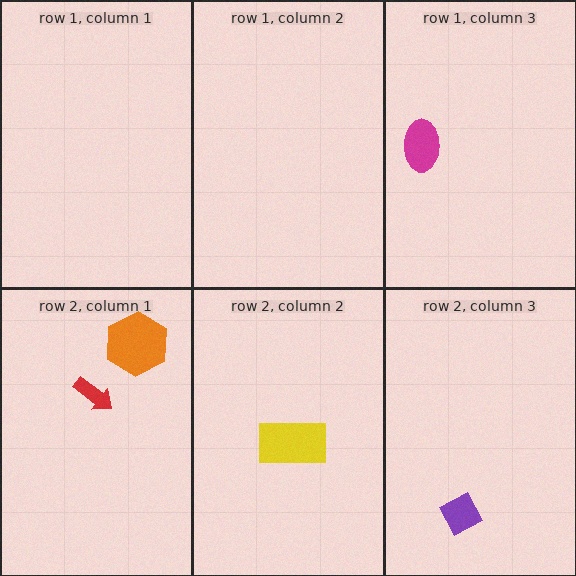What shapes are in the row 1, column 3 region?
The magenta ellipse.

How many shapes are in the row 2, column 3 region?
1.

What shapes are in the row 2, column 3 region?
The purple diamond.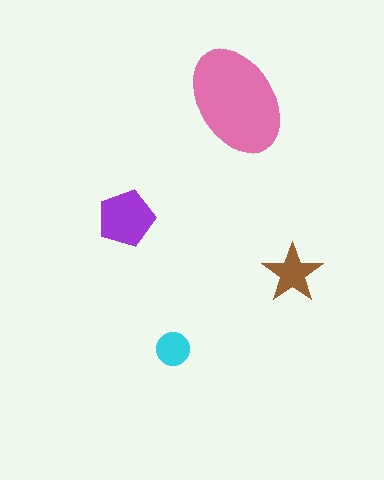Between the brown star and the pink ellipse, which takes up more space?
The pink ellipse.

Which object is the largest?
The pink ellipse.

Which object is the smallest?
The cyan circle.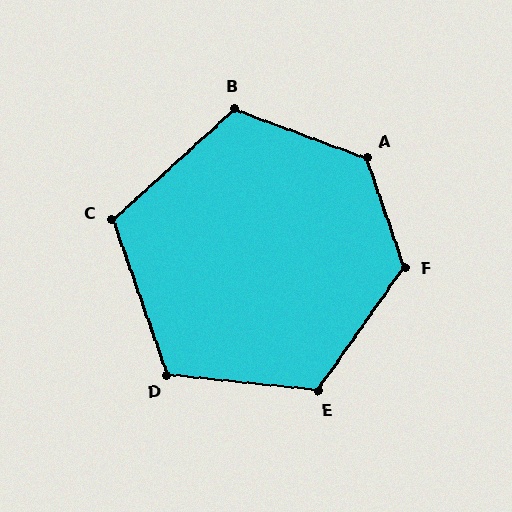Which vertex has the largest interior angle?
A, at approximately 129 degrees.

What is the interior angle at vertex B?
Approximately 118 degrees (obtuse).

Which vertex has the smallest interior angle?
C, at approximately 113 degrees.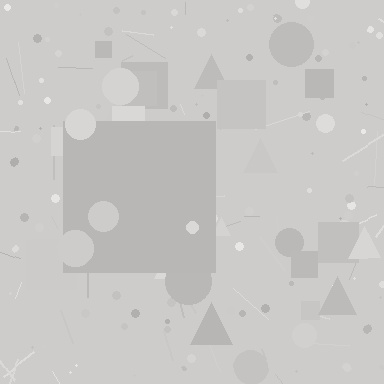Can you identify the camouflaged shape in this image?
The camouflaged shape is a square.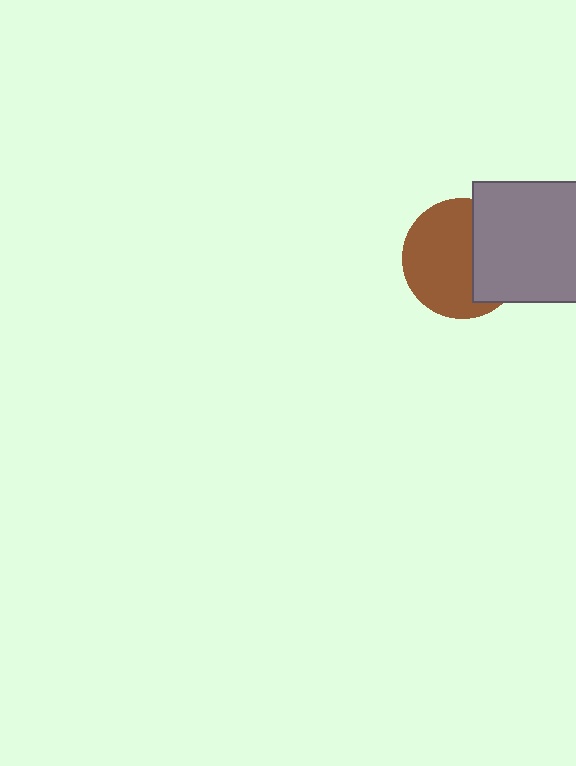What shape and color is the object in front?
The object in front is a gray square.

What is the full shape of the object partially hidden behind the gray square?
The partially hidden object is a brown circle.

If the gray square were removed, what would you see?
You would see the complete brown circle.